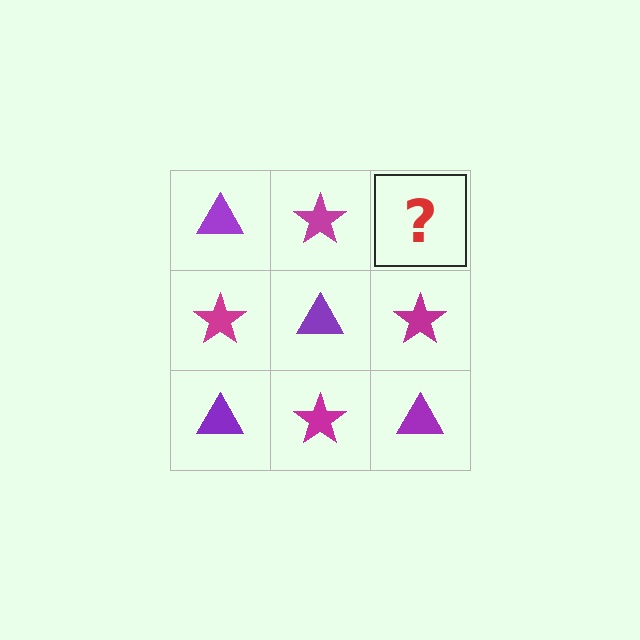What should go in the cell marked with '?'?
The missing cell should contain a purple triangle.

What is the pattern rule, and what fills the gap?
The rule is that it alternates purple triangle and magenta star in a checkerboard pattern. The gap should be filled with a purple triangle.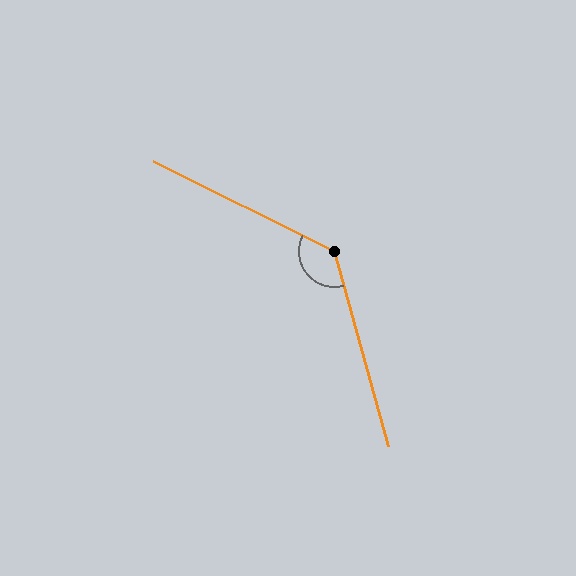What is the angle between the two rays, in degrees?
Approximately 132 degrees.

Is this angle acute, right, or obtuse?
It is obtuse.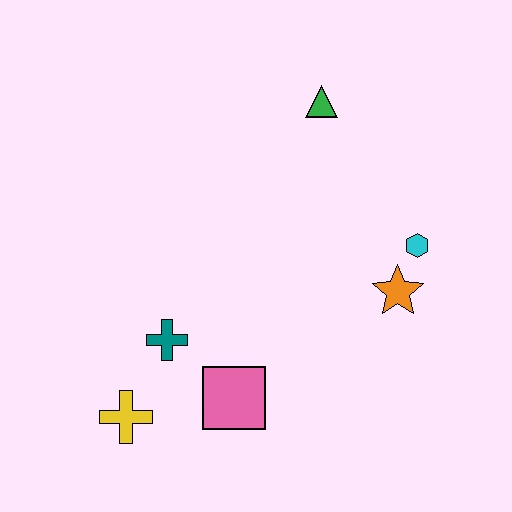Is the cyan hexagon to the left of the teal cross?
No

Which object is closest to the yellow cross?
The teal cross is closest to the yellow cross.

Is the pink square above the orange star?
No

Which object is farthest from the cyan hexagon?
The yellow cross is farthest from the cyan hexagon.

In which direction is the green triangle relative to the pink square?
The green triangle is above the pink square.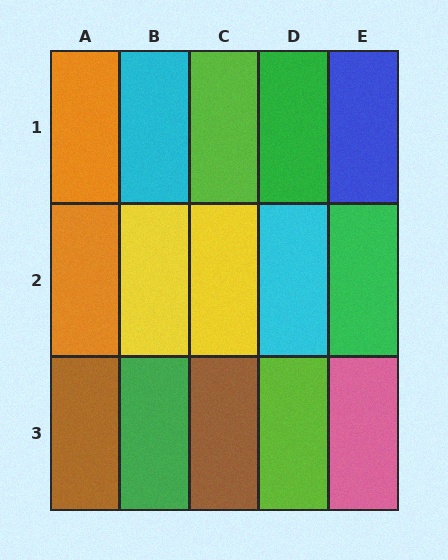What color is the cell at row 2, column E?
Green.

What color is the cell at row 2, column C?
Yellow.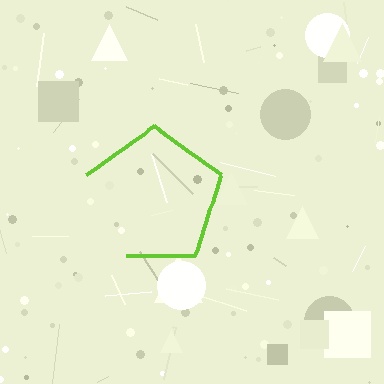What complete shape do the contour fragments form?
The contour fragments form a pentagon.